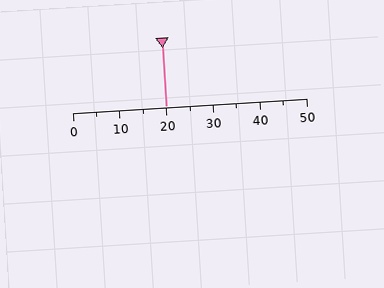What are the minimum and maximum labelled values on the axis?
The axis runs from 0 to 50.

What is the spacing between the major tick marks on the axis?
The major ticks are spaced 10 apart.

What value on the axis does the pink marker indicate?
The marker indicates approximately 20.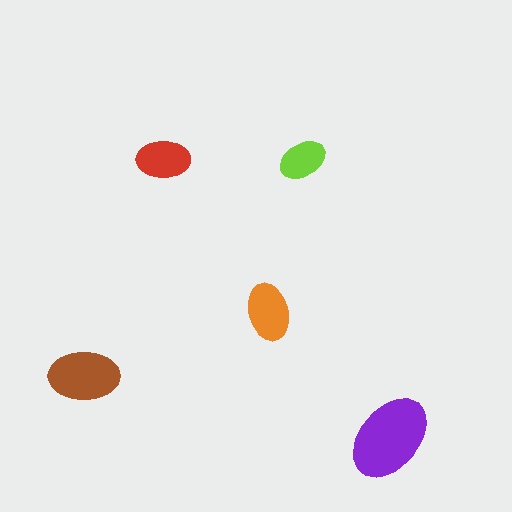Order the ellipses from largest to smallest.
the purple one, the brown one, the orange one, the red one, the lime one.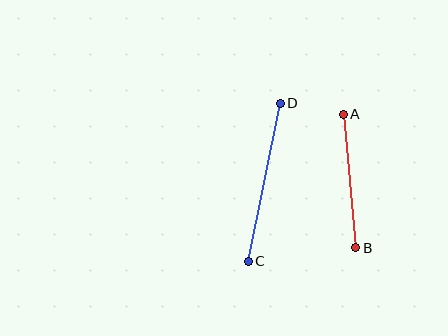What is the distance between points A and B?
The distance is approximately 134 pixels.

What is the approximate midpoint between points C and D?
The midpoint is at approximately (264, 182) pixels.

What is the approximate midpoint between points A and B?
The midpoint is at approximately (349, 181) pixels.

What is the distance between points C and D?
The distance is approximately 161 pixels.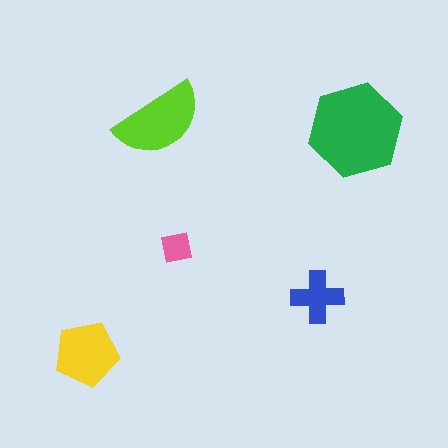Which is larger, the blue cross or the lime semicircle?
The lime semicircle.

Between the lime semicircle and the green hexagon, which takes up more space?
The green hexagon.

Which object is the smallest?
The pink square.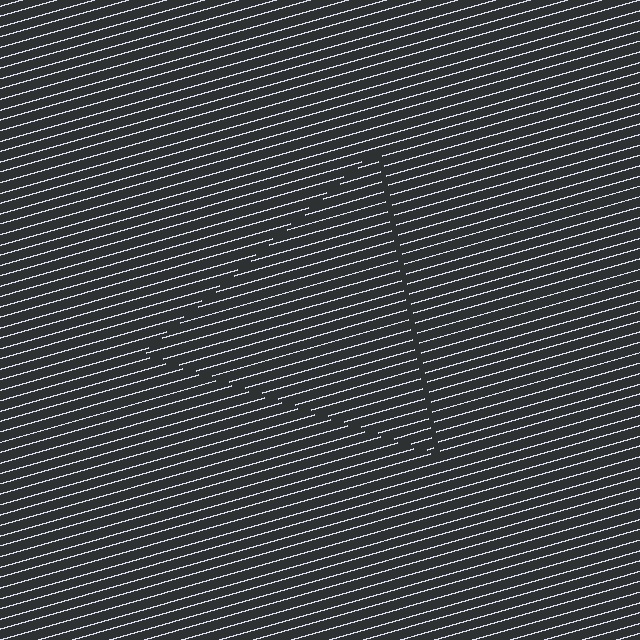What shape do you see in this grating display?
An illusory triangle. The interior of the shape contains the same grating, shifted by half a period — the contour is defined by the phase discontinuity where line-ends from the inner and outer gratings abut.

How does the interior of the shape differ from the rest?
The interior of the shape contains the same grating, shifted by half a period — the contour is defined by the phase discontinuity where line-ends from the inner and outer gratings abut.